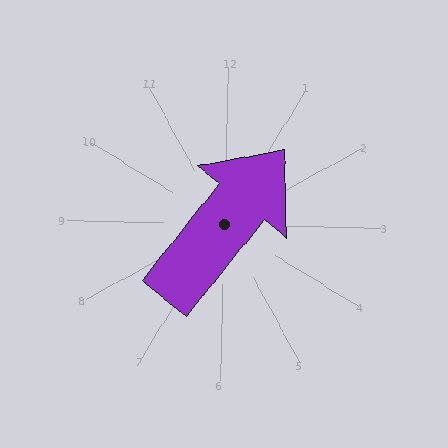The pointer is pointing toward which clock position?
Roughly 1 o'clock.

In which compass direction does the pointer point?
Northeast.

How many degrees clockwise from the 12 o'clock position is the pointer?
Approximately 38 degrees.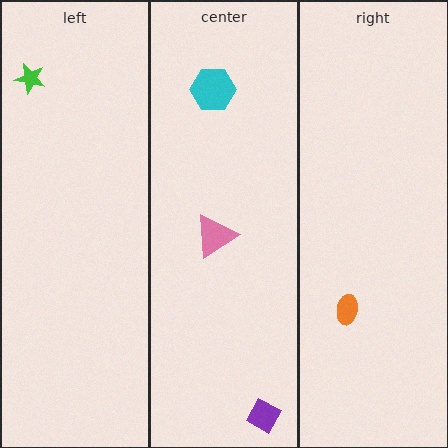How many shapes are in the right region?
1.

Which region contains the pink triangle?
The center region.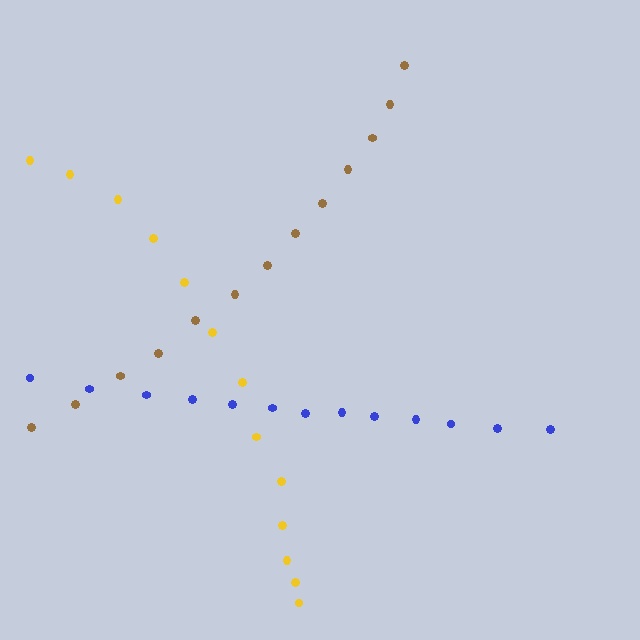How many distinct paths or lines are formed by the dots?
There are 3 distinct paths.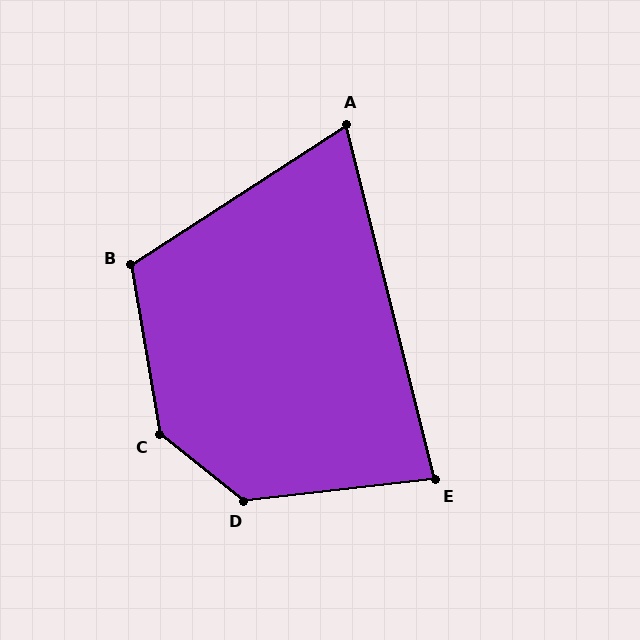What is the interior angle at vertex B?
Approximately 113 degrees (obtuse).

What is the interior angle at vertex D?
Approximately 135 degrees (obtuse).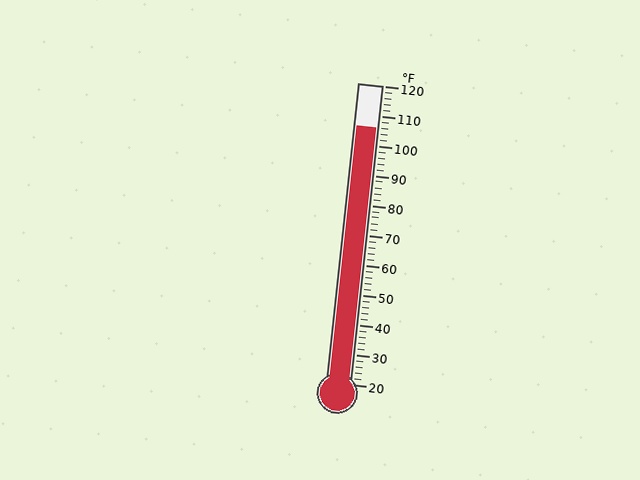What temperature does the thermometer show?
The thermometer shows approximately 106°F.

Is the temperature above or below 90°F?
The temperature is above 90°F.